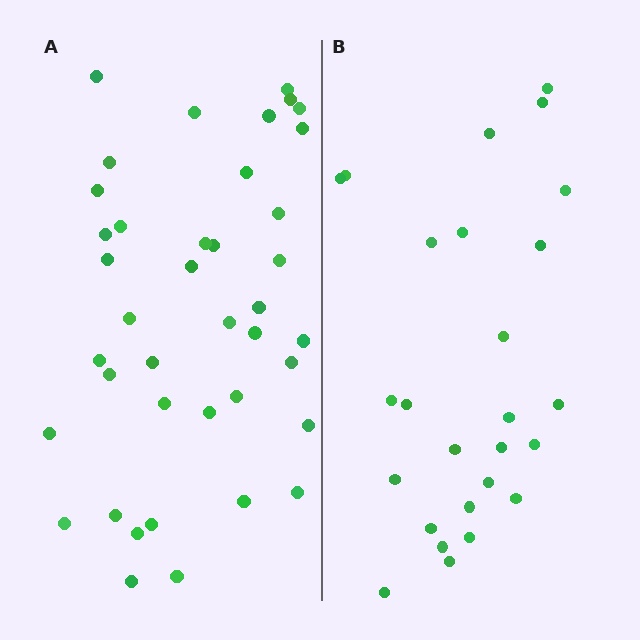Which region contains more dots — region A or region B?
Region A (the left region) has more dots.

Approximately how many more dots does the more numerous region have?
Region A has approximately 15 more dots than region B.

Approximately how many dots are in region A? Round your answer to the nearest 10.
About 40 dots.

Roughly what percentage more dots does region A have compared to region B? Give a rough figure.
About 55% more.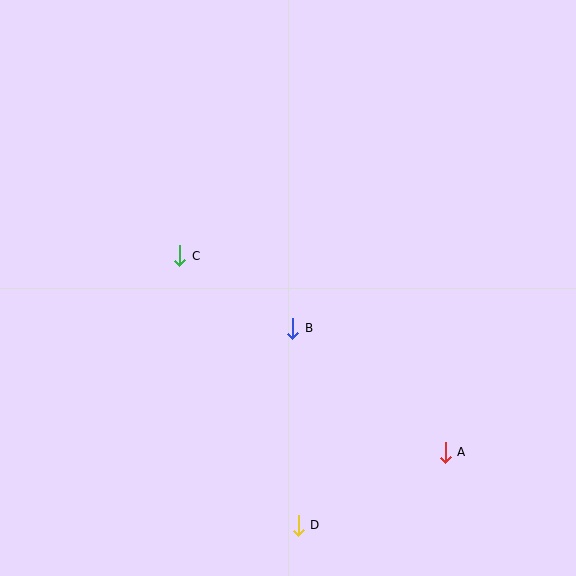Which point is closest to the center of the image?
Point B at (293, 328) is closest to the center.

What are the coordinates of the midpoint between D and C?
The midpoint between D and C is at (239, 391).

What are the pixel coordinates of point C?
Point C is at (180, 256).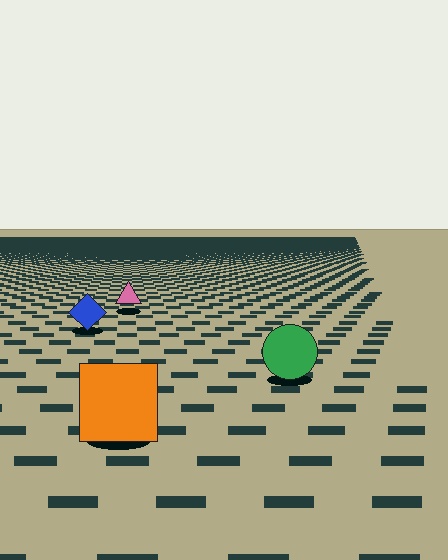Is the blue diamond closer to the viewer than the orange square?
No. The orange square is closer — you can tell from the texture gradient: the ground texture is coarser near it.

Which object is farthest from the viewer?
The pink triangle is farthest from the viewer. It appears smaller and the ground texture around it is denser.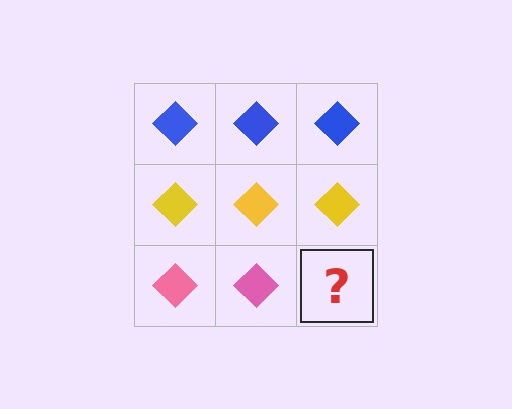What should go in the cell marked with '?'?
The missing cell should contain a pink diamond.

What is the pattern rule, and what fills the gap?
The rule is that each row has a consistent color. The gap should be filled with a pink diamond.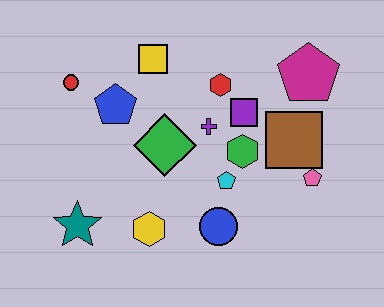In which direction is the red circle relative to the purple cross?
The red circle is to the left of the purple cross.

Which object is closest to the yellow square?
The blue pentagon is closest to the yellow square.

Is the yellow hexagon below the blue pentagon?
Yes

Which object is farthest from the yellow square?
The pink pentagon is farthest from the yellow square.